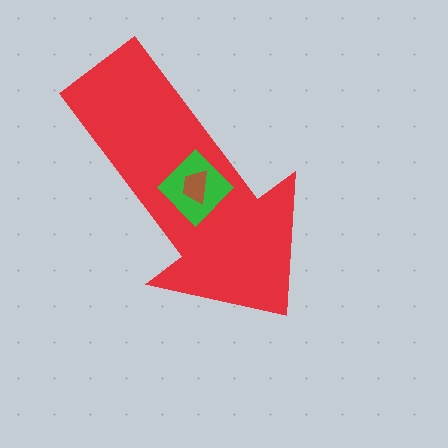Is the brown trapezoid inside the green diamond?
Yes.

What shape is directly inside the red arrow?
The green diamond.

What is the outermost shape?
The red arrow.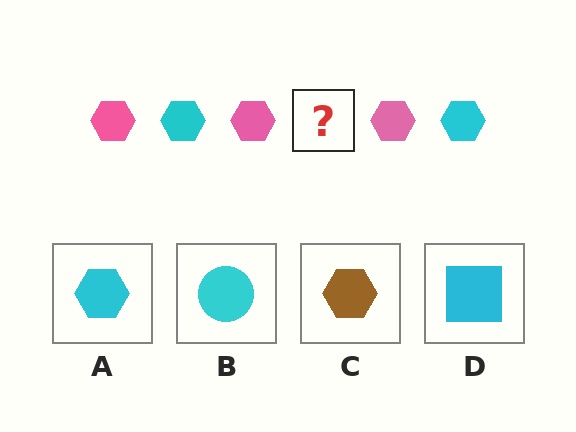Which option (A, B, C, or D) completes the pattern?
A.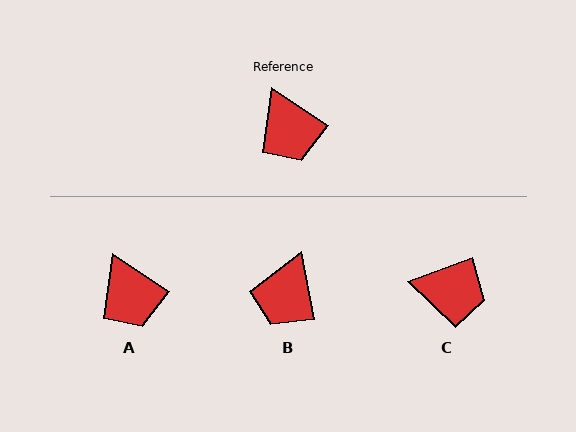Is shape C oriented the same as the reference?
No, it is off by about 54 degrees.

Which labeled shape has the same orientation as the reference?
A.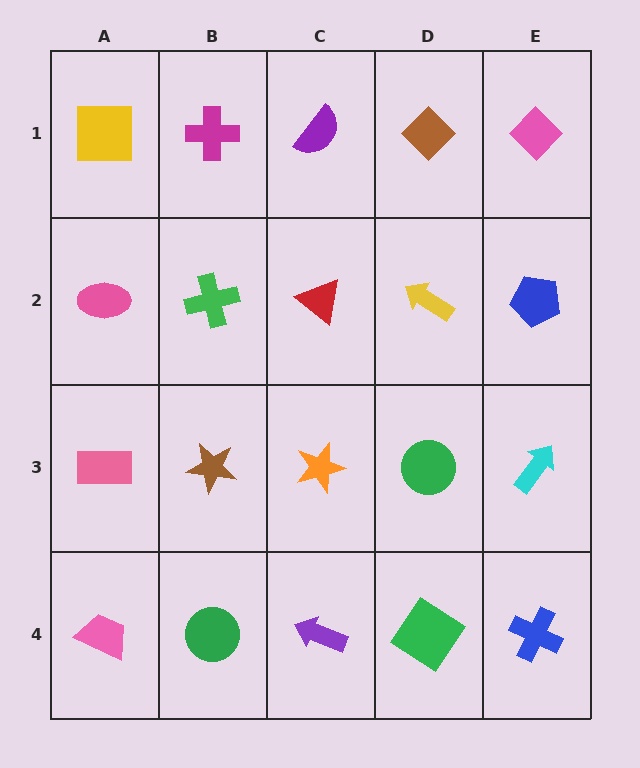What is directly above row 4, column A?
A pink rectangle.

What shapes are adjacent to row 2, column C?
A purple semicircle (row 1, column C), an orange star (row 3, column C), a green cross (row 2, column B), a yellow arrow (row 2, column D).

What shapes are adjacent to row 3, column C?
A red triangle (row 2, column C), a purple arrow (row 4, column C), a brown star (row 3, column B), a green circle (row 3, column D).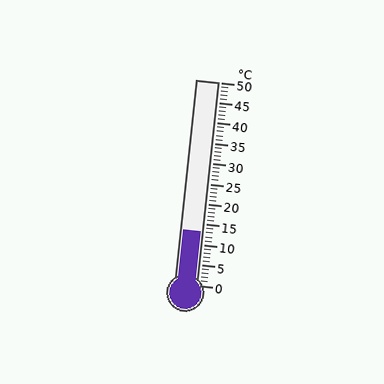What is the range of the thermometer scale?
The thermometer scale ranges from 0°C to 50°C.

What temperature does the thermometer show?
The thermometer shows approximately 13°C.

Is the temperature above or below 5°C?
The temperature is above 5°C.